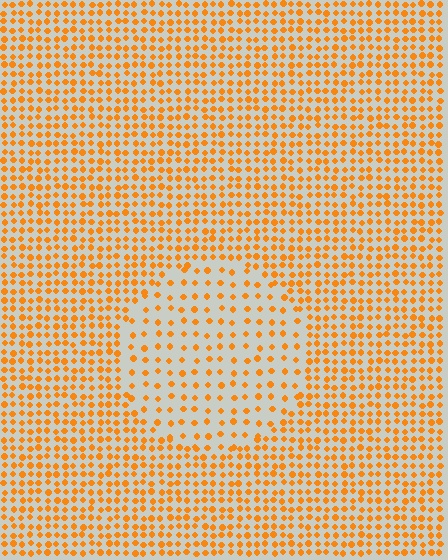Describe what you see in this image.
The image contains small orange elements arranged at two different densities. A circle-shaped region is visible where the elements are less densely packed than the surrounding area.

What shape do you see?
I see a circle.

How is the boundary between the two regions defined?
The boundary is defined by a change in element density (approximately 2.1x ratio). All elements are the same color, size, and shape.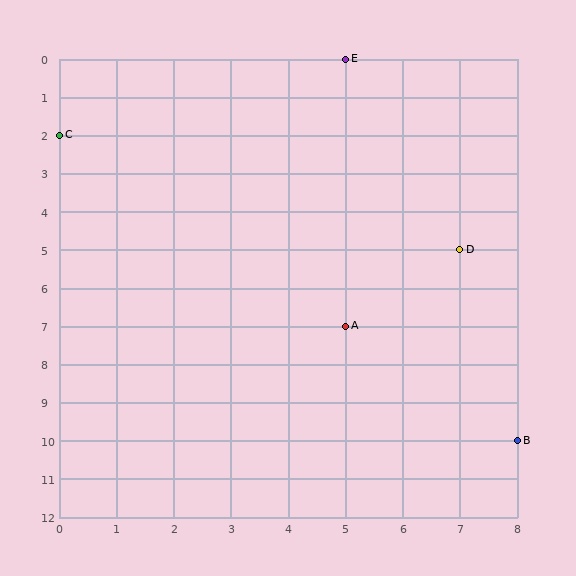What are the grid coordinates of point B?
Point B is at grid coordinates (8, 10).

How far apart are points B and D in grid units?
Points B and D are 1 column and 5 rows apart (about 5.1 grid units diagonally).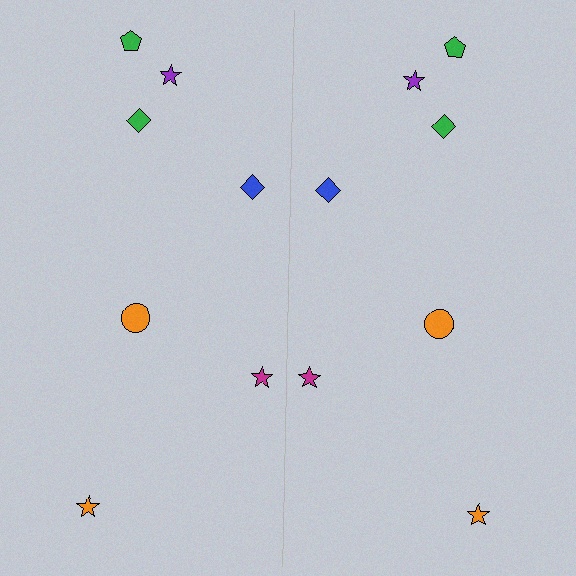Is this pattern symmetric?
Yes, this pattern has bilateral (reflection) symmetry.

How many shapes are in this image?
There are 14 shapes in this image.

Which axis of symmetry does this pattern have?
The pattern has a vertical axis of symmetry running through the center of the image.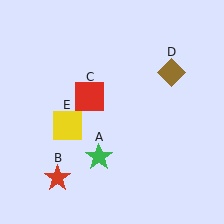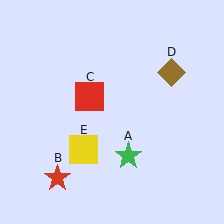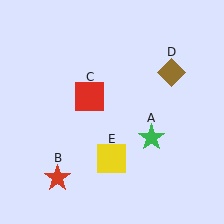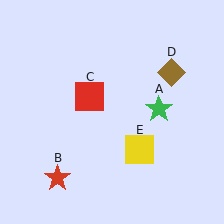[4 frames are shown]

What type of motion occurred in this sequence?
The green star (object A), yellow square (object E) rotated counterclockwise around the center of the scene.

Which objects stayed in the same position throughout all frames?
Red star (object B) and red square (object C) and brown diamond (object D) remained stationary.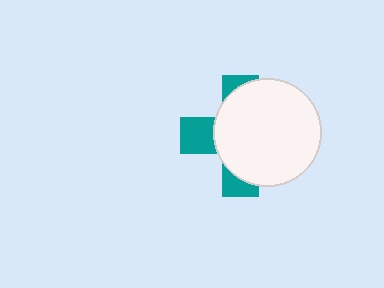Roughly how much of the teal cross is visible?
A small part of it is visible (roughly 32%).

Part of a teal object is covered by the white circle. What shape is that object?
It is a cross.